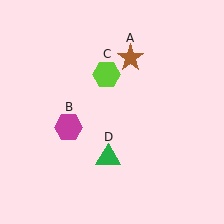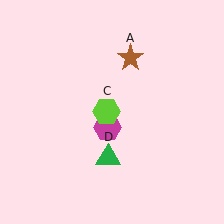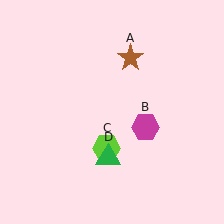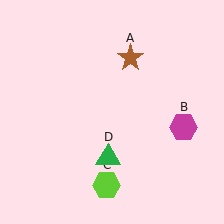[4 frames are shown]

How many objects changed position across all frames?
2 objects changed position: magenta hexagon (object B), lime hexagon (object C).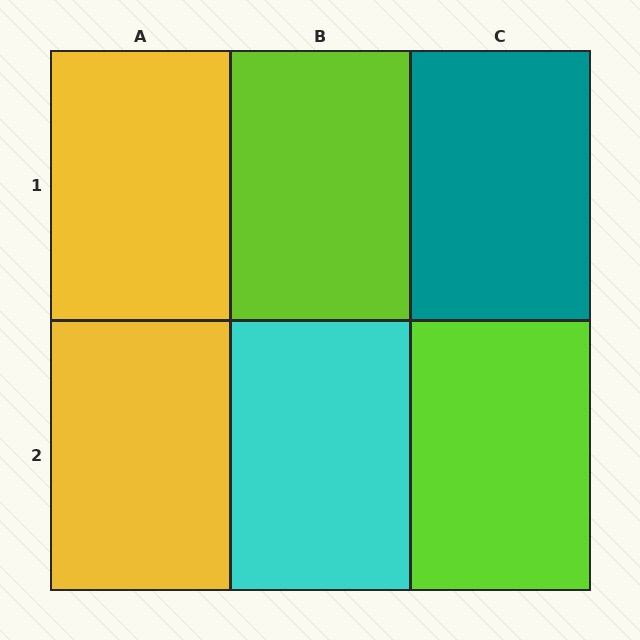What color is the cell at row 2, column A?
Yellow.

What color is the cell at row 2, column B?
Cyan.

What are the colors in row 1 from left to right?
Yellow, lime, teal.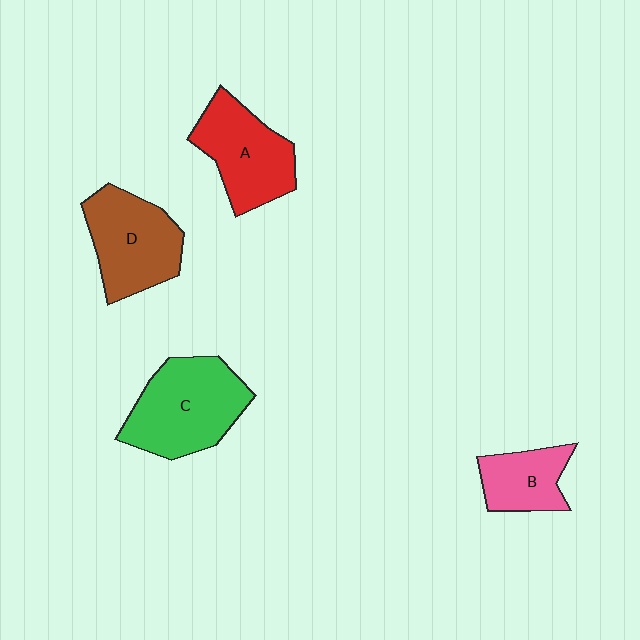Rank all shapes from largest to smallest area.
From largest to smallest: C (green), D (brown), A (red), B (pink).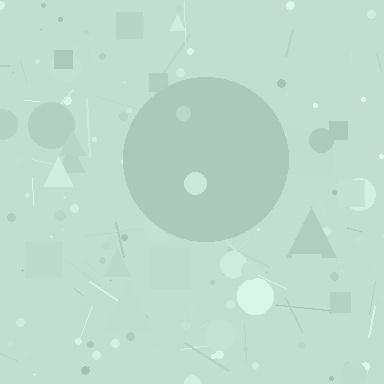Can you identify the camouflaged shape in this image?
The camouflaged shape is a circle.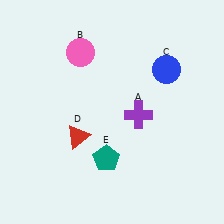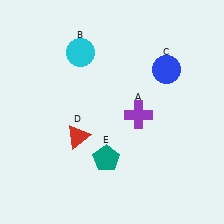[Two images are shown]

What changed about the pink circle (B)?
In Image 1, B is pink. In Image 2, it changed to cyan.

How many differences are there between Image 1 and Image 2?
There is 1 difference between the two images.